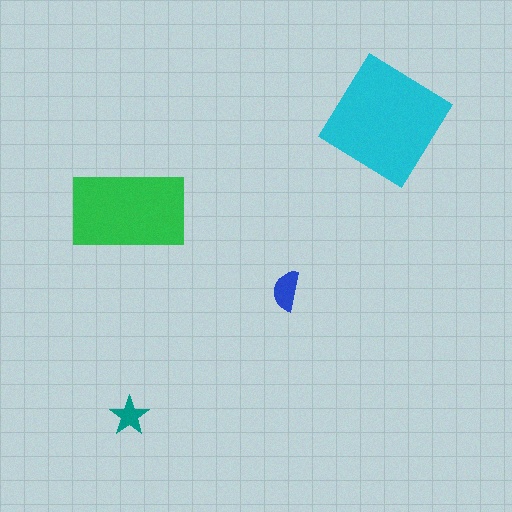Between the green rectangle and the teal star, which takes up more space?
The green rectangle.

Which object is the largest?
The cyan diamond.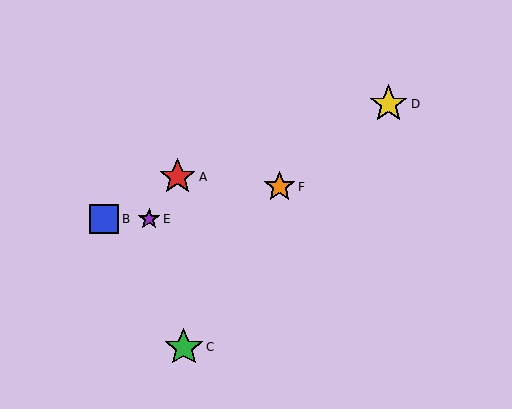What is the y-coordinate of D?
Object D is at y≈104.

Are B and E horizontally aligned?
Yes, both are at y≈219.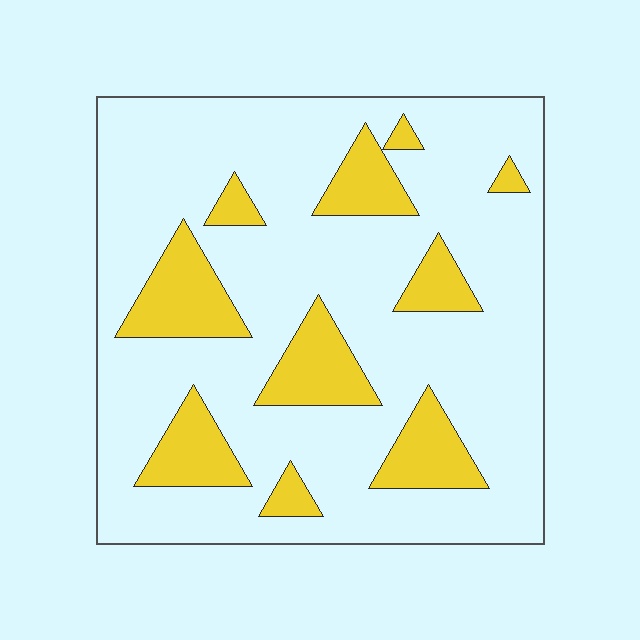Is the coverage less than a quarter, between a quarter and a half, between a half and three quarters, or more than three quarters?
Less than a quarter.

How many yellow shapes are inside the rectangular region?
10.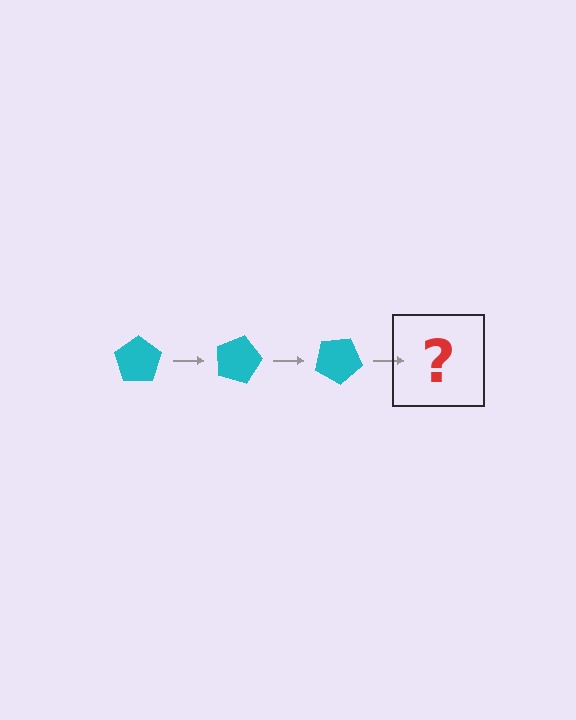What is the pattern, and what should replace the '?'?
The pattern is that the pentagon rotates 15 degrees each step. The '?' should be a cyan pentagon rotated 45 degrees.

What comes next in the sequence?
The next element should be a cyan pentagon rotated 45 degrees.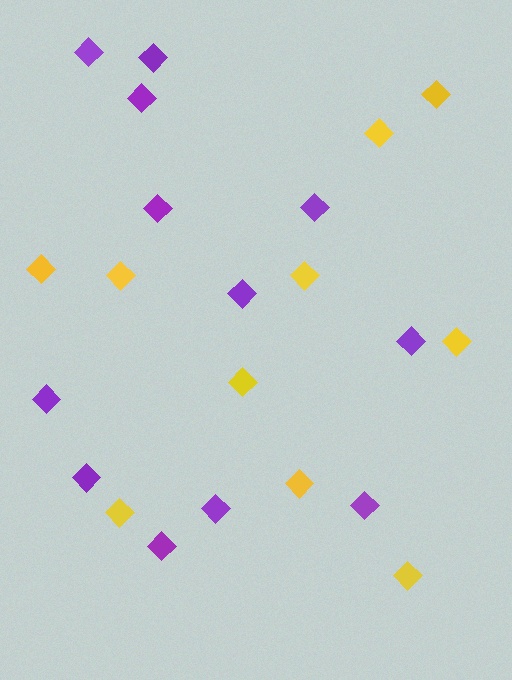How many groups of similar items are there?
There are 2 groups: one group of yellow diamonds (10) and one group of purple diamonds (12).